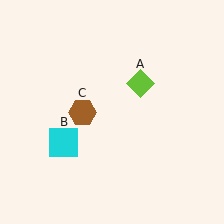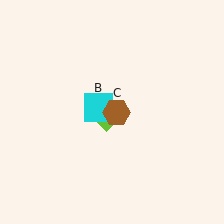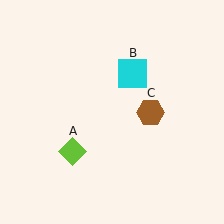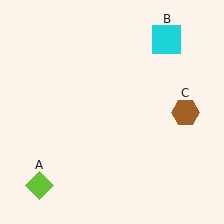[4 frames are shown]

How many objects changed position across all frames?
3 objects changed position: lime diamond (object A), cyan square (object B), brown hexagon (object C).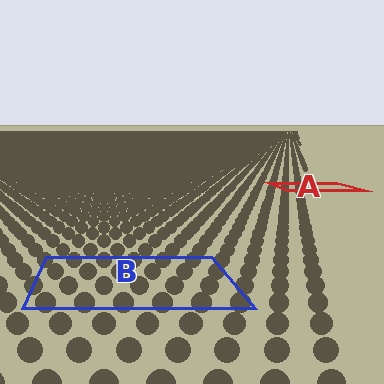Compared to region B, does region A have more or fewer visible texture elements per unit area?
Region A has more texture elements per unit area — they are packed more densely because it is farther away.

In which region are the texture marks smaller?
The texture marks are smaller in region A, because it is farther away.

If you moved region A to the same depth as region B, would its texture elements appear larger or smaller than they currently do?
They would appear larger. At a closer depth, the same texture elements are projected at a bigger on-screen size.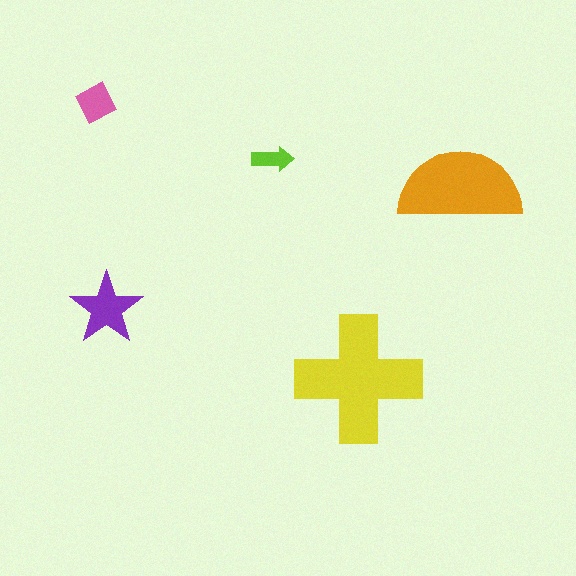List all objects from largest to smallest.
The yellow cross, the orange semicircle, the purple star, the pink diamond, the lime arrow.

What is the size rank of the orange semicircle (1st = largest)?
2nd.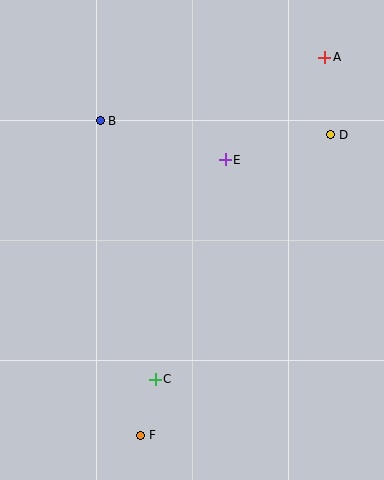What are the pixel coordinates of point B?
Point B is at (100, 121).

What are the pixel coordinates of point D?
Point D is at (331, 135).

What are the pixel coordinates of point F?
Point F is at (141, 435).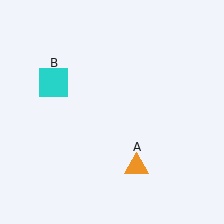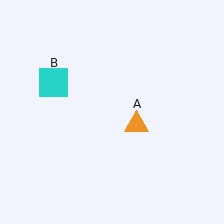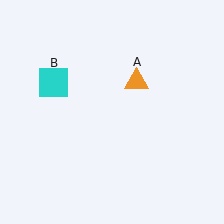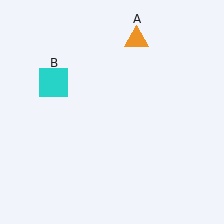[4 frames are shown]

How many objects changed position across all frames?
1 object changed position: orange triangle (object A).